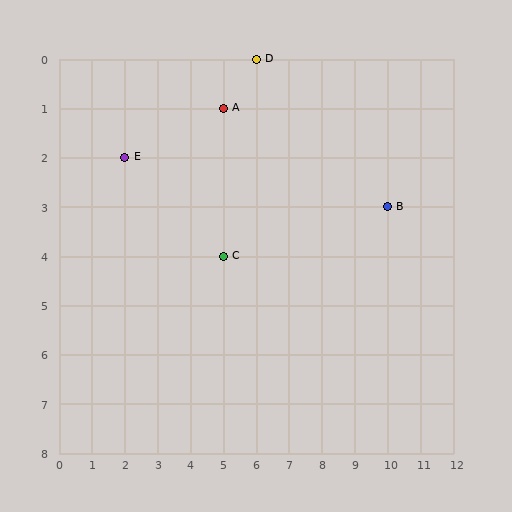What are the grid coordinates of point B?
Point B is at grid coordinates (10, 3).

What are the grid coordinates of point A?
Point A is at grid coordinates (5, 1).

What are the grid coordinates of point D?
Point D is at grid coordinates (6, 0).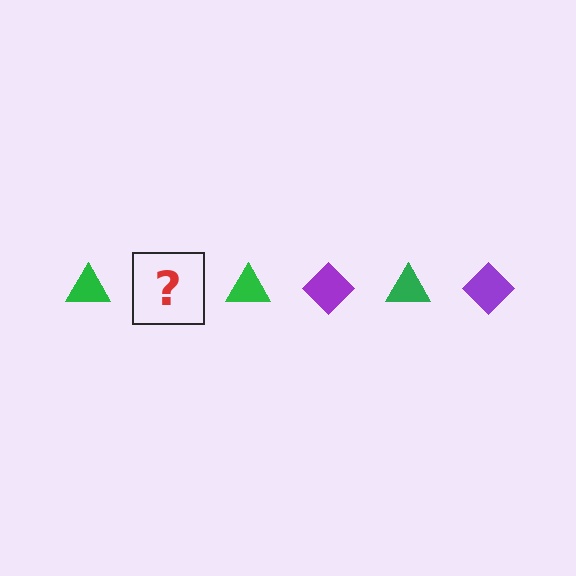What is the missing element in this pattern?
The missing element is a purple diamond.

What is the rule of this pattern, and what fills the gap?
The rule is that the pattern alternates between green triangle and purple diamond. The gap should be filled with a purple diamond.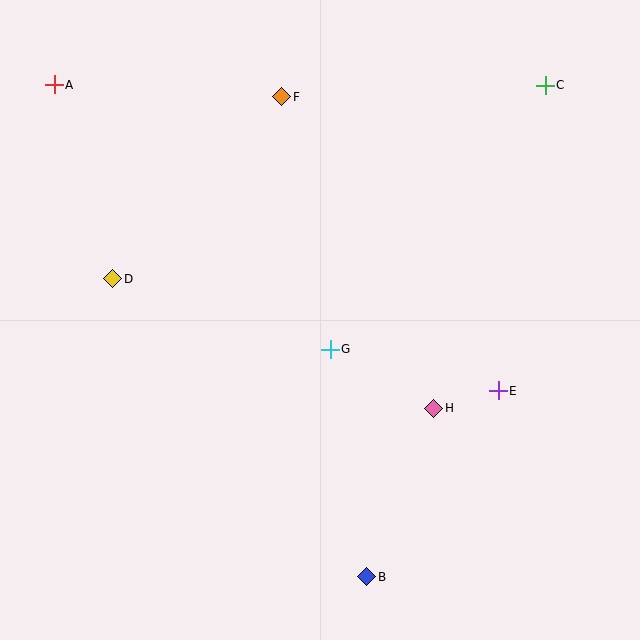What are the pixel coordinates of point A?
Point A is at (54, 85).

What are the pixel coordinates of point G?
Point G is at (330, 349).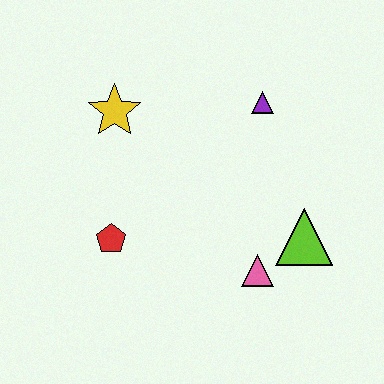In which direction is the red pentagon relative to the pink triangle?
The red pentagon is to the left of the pink triangle.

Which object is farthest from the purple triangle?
The red pentagon is farthest from the purple triangle.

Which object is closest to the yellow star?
The red pentagon is closest to the yellow star.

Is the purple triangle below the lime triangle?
No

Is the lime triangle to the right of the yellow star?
Yes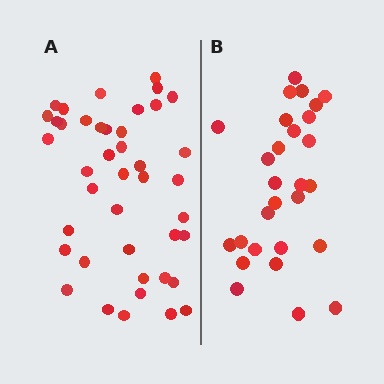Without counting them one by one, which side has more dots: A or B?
Region A (the left region) has more dots.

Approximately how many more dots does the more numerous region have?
Region A has approximately 15 more dots than region B.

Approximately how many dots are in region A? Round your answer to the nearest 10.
About 40 dots. (The exact count is 42, which rounds to 40.)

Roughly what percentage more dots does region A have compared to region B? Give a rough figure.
About 50% more.